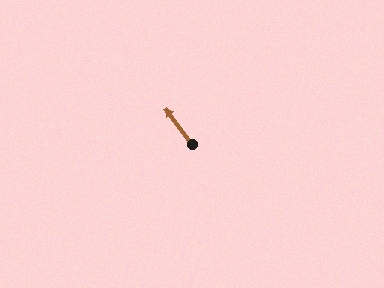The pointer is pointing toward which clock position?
Roughly 11 o'clock.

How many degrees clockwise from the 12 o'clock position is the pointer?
Approximately 324 degrees.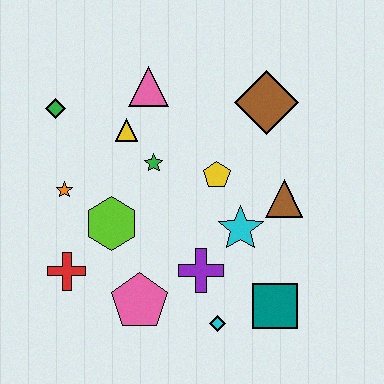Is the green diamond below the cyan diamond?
No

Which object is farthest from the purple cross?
The green diamond is farthest from the purple cross.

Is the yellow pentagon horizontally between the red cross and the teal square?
Yes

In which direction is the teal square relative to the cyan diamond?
The teal square is to the right of the cyan diamond.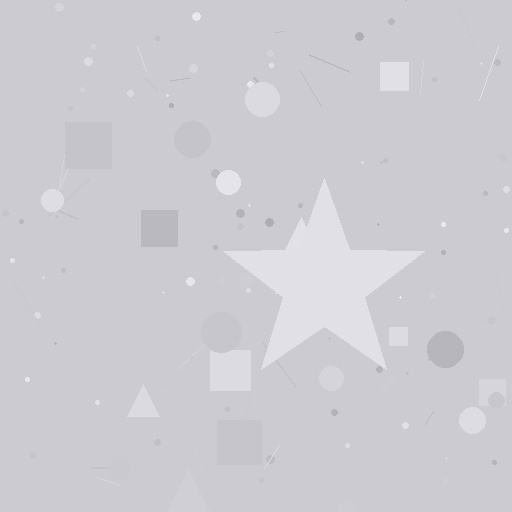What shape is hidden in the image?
A star is hidden in the image.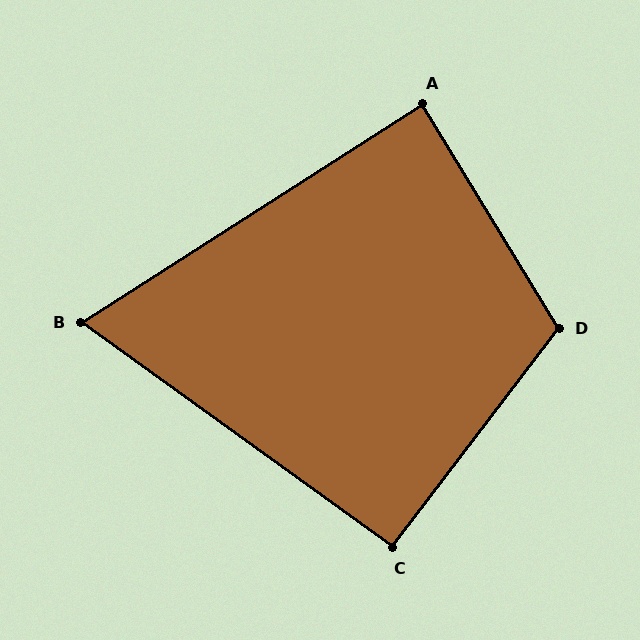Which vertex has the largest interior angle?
D, at approximately 112 degrees.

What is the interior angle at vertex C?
Approximately 91 degrees (approximately right).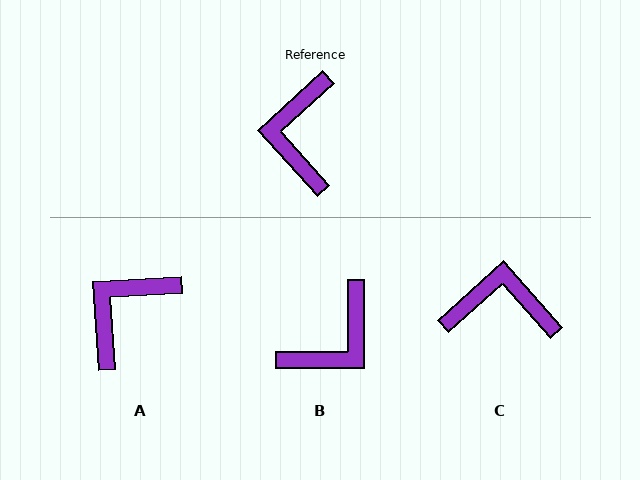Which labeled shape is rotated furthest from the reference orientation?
B, about 138 degrees away.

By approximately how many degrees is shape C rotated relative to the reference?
Approximately 91 degrees clockwise.